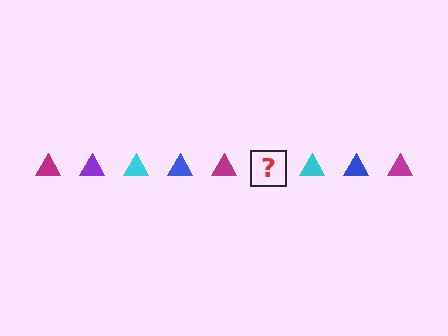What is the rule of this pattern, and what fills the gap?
The rule is that the pattern cycles through magenta, purple, cyan, blue triangles. The gap should be filled with a purple triangle.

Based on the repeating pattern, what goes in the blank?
The blank should be a purple triangle.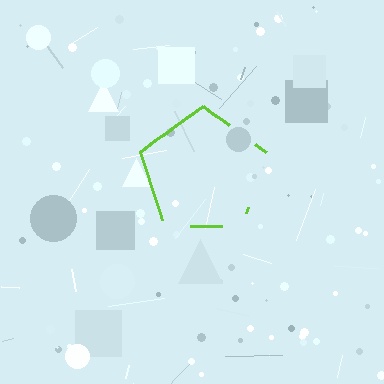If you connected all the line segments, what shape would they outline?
They would outline a pentagon.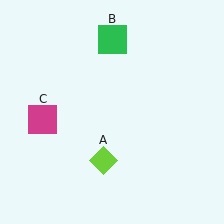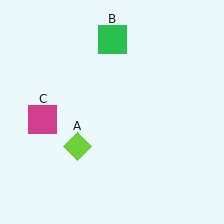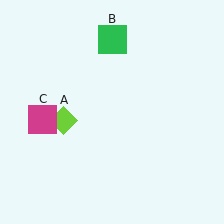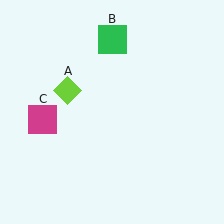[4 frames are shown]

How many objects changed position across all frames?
1 object changed position: lime diamond (object A).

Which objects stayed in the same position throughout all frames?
Green square (object B) and magenta square (object C) remained stationary.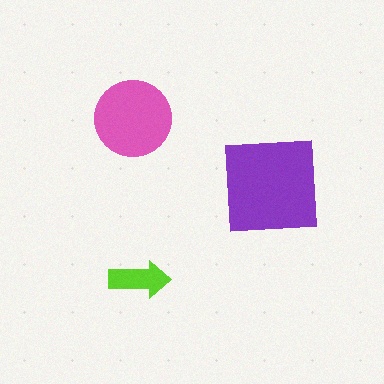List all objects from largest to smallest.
The purple square, the pink circle, the lime arrow.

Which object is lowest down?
The lime arrow is bottommost.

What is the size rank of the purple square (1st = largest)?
1st.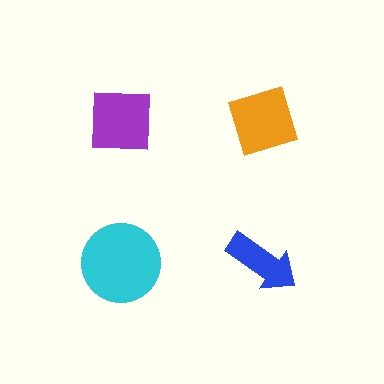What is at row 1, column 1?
A purple square.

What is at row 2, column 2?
A blue arrow.